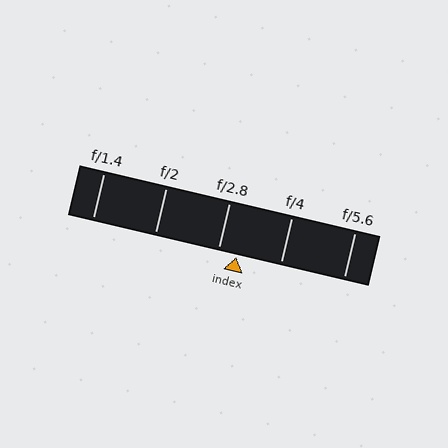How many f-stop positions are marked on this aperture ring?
There are 5 f-stop positions marked.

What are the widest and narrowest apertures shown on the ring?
The widest aperture shown is f/1.4 and the narrowest is f/5.6.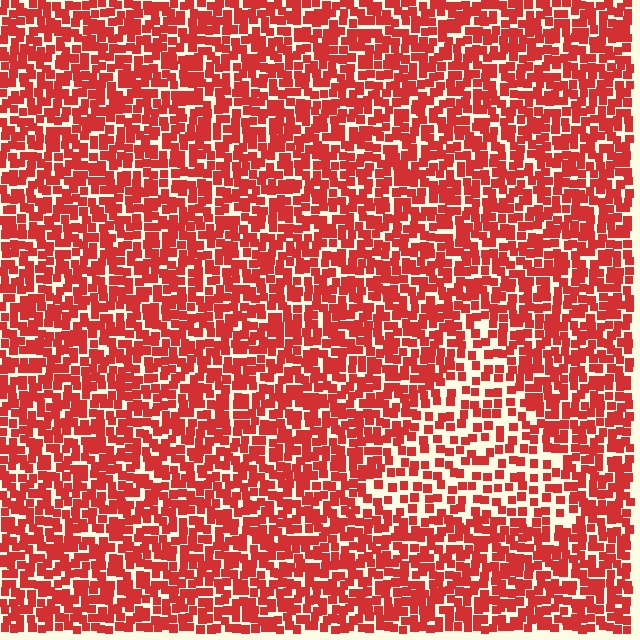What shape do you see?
I see a triangle.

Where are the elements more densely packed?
The elements are more densely packed outside the triangle boundary.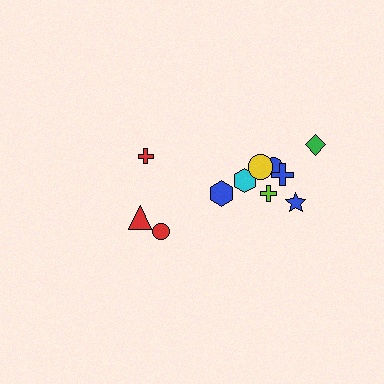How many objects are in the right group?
There are 8 objects.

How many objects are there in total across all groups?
There are 11 objects.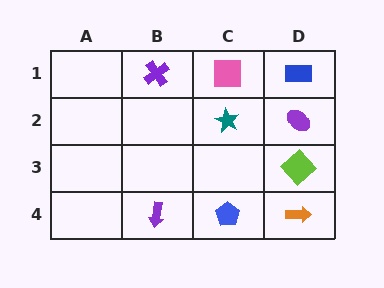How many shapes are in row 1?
3 shapes.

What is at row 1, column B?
A purple cross.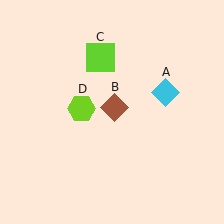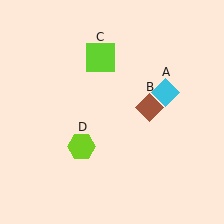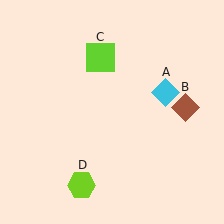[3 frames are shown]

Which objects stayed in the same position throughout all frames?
Cyan diamond (object A) and lime square (object C) remained stationary.